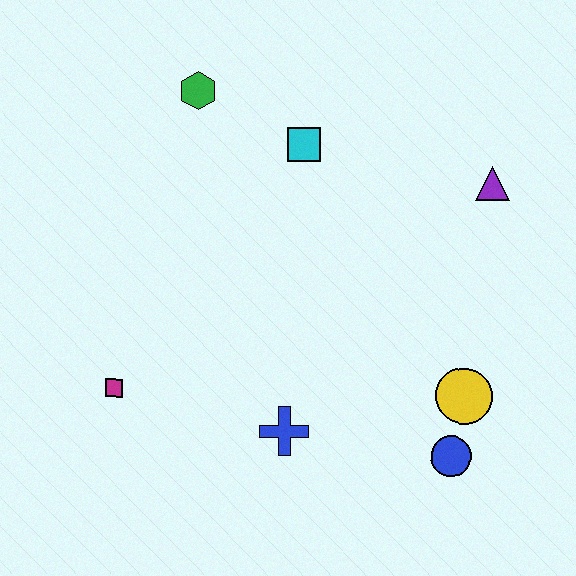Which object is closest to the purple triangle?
The cyan square is closest to the purple triangle.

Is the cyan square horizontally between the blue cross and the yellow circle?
Yes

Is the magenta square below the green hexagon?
Yes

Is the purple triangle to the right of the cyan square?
Yes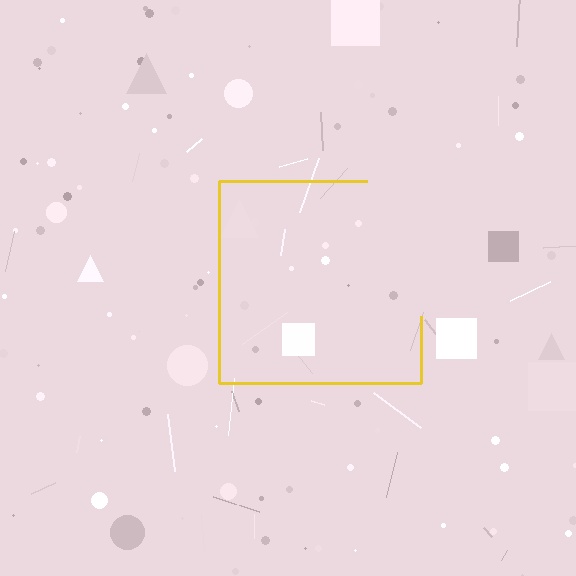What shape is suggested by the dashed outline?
The dashed outline suggests a square.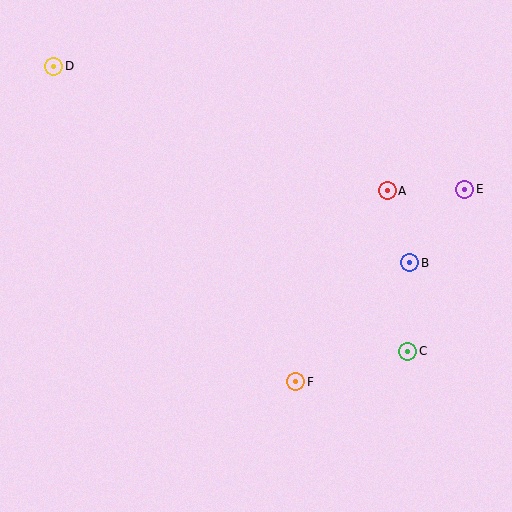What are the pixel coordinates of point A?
Point A is at (387, 191).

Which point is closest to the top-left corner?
Point D is closest to the top-left corner.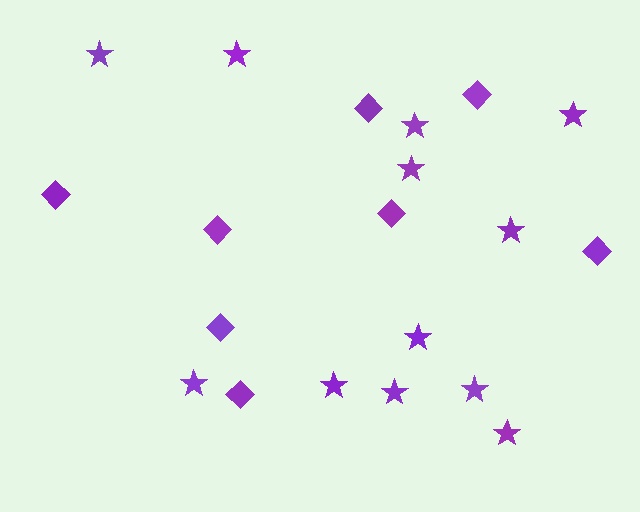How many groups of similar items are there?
There are 2 groups: one group of diamonds (8) and one group of stars (12).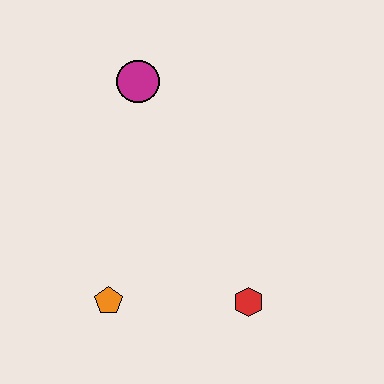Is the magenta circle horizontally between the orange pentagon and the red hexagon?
Yes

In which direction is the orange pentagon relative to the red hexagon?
The orange pentagon is to the left of the red hexagon.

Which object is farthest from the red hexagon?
The magenta circle is farthest from the red hexagon.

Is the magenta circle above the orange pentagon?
Yes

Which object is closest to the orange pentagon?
The red hexagon is closest to the orange pentagon.